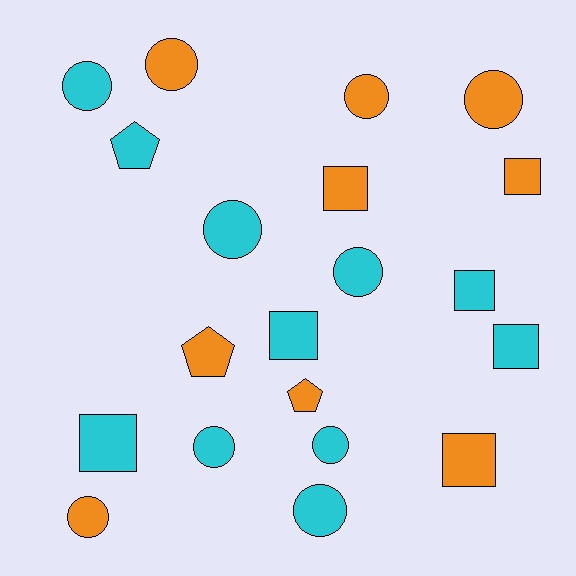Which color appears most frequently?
Cyan, with 11 objects.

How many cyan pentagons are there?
There is 1 cyan pentagon.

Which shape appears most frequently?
Circle, with 10 objects.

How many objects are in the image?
There are 20 objects.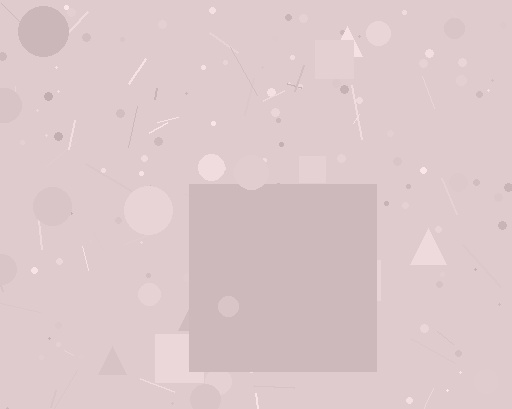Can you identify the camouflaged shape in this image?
The camouflaged shape is a square.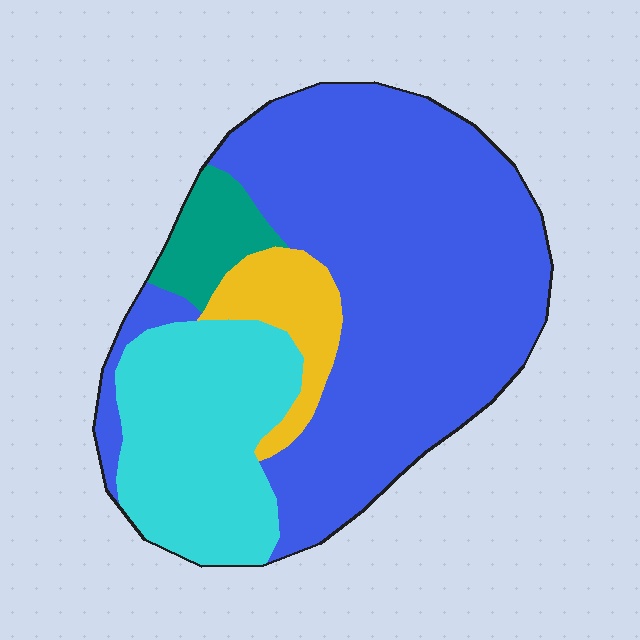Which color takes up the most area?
Blue, at roughly 60%.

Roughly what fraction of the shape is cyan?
Cyan covers 24% of the shape.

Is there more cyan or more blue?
Blue.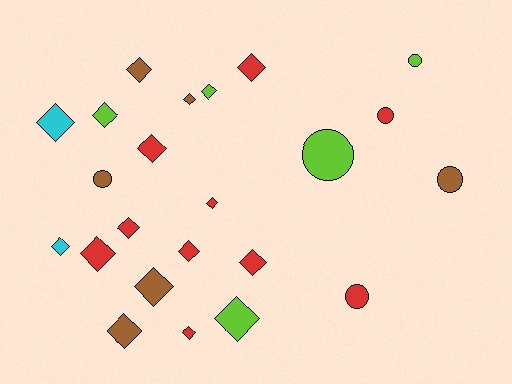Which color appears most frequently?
Red, with 10 objects.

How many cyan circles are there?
There are no cyan circles.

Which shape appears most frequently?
Diamond, with 17 objects.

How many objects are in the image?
There are 23 objects.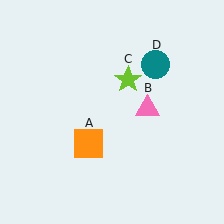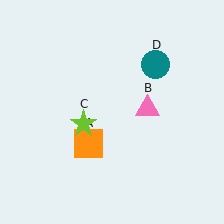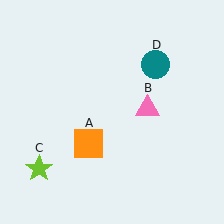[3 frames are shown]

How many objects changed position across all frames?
1 object changed position: lime star (object C).